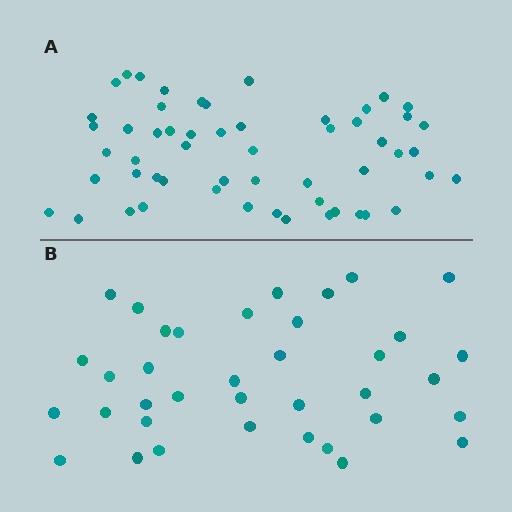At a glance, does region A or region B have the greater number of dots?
Region A (the top region) has more dots.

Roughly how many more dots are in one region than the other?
Region A has approximately 20 more dots than region B.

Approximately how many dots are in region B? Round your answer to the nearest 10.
About 40 dots. (The exact count is 37, which rounds to 40.)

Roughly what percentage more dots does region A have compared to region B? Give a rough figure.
About 50% more.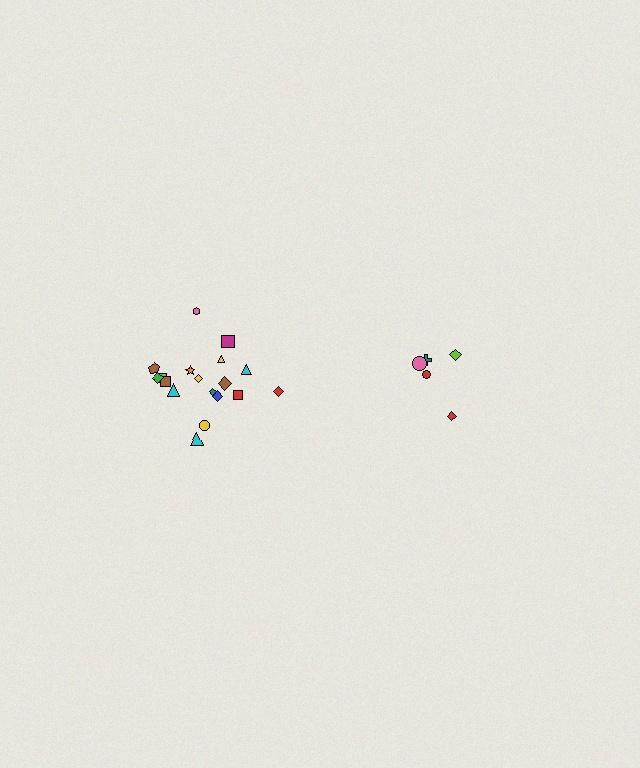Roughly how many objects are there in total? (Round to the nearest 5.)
Roughly 25 objects in total.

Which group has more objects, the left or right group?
The left group.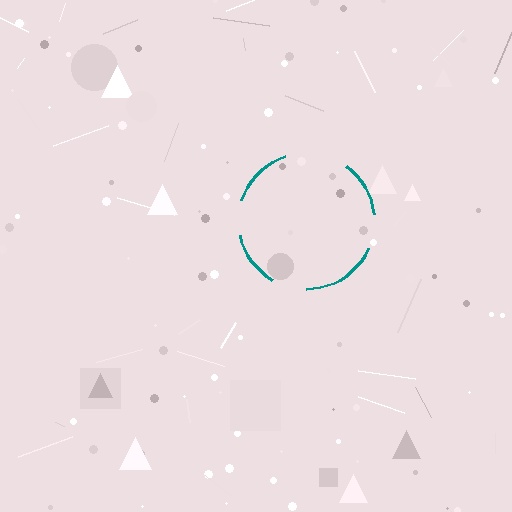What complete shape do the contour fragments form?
The contour fragments form a circle.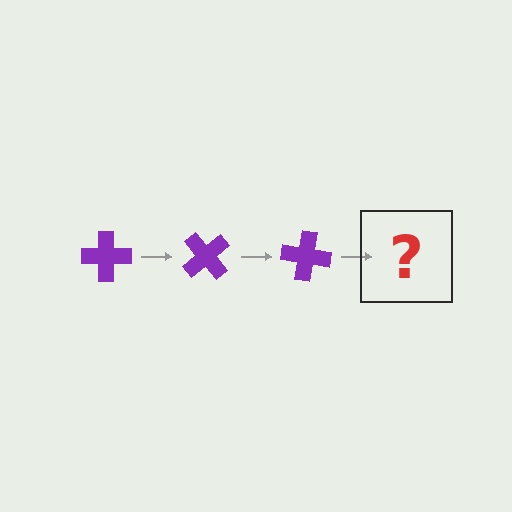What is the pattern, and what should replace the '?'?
The pattern is that the cross rotates 50 degrees each step. The '?' should be a purple cross rotated 150 degrees.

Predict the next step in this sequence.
The next step is a purple cross rotated 150 degrees.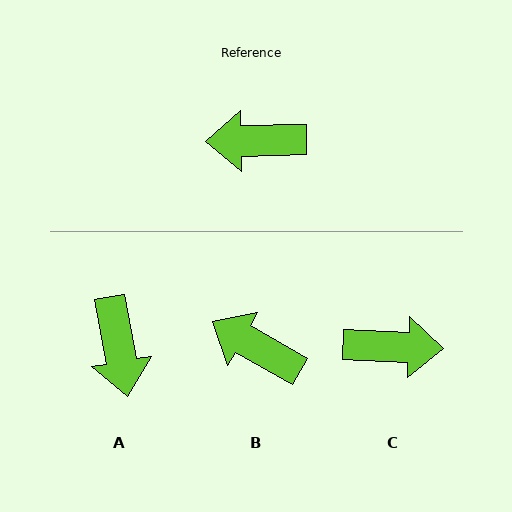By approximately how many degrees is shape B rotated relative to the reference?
Approximately 31 degrees clockwise.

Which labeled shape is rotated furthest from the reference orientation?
C, about 176 degrees away.